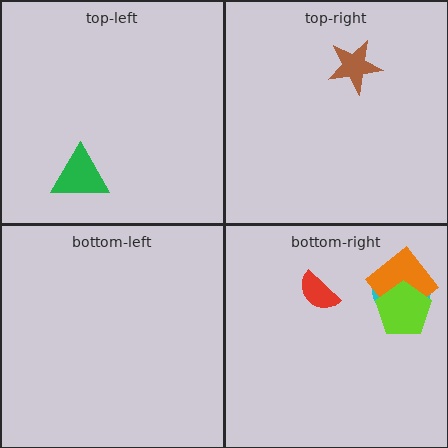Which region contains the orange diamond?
The bottom-right region.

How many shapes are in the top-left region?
1.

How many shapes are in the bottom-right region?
4.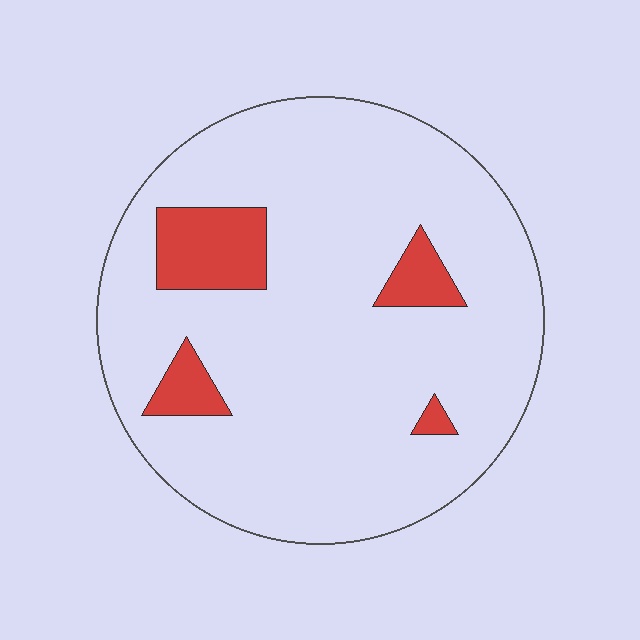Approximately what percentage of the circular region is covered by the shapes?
Approximately 10%.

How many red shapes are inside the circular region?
4.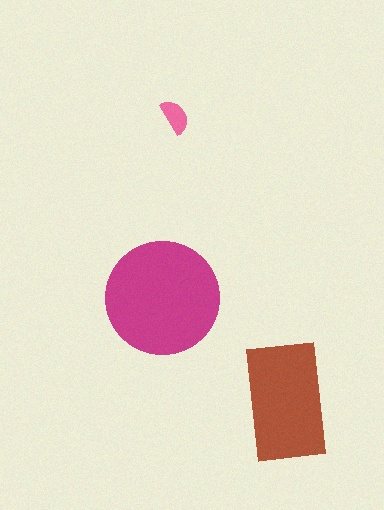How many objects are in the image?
There are 3 objects in the image.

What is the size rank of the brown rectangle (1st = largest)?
2nd.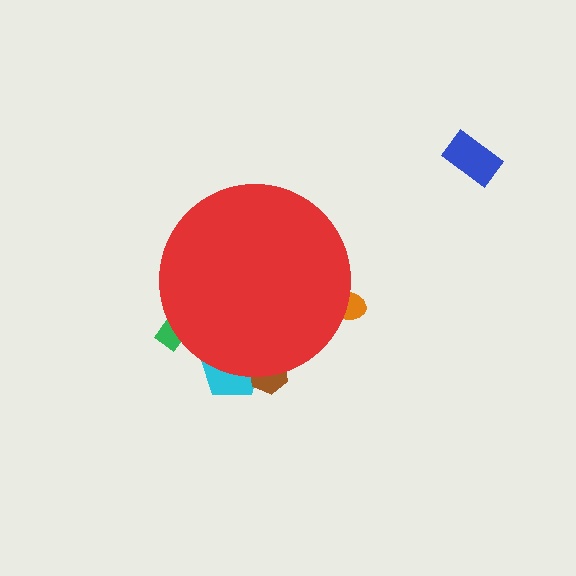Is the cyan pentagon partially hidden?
Yes, the cyan pentagon is partially hidden behind the red circle.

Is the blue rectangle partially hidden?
No, the blue rectangle is fully visible.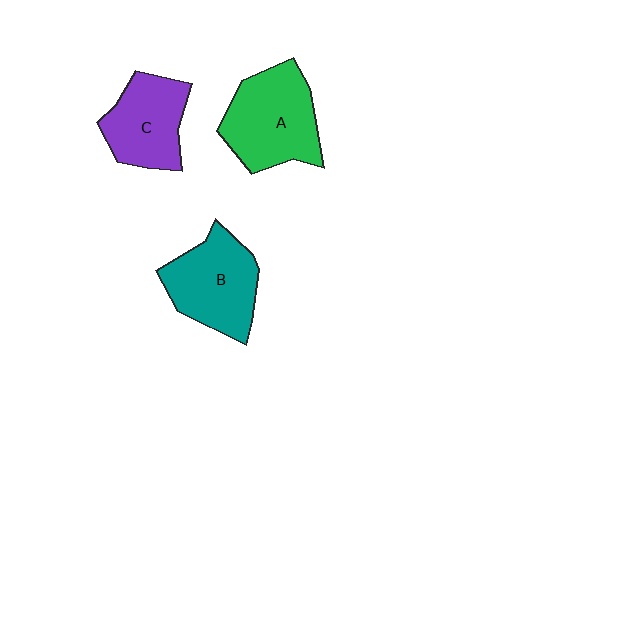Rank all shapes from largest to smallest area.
From largest to smallest: A (green), B (teal), C (purple).